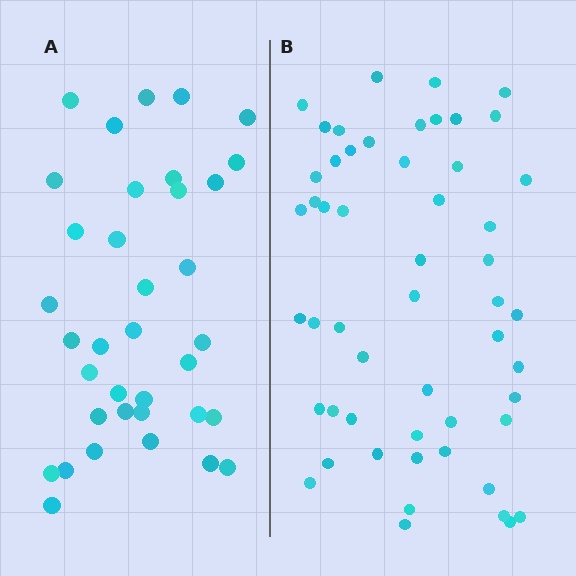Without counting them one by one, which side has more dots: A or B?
Region B (the right region) has more dots.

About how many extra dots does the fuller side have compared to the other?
Region B has approximately 15 more dots than region A.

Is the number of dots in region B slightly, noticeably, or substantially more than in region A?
Region B has substantially more. The ratio is roughly 1.5 to 1.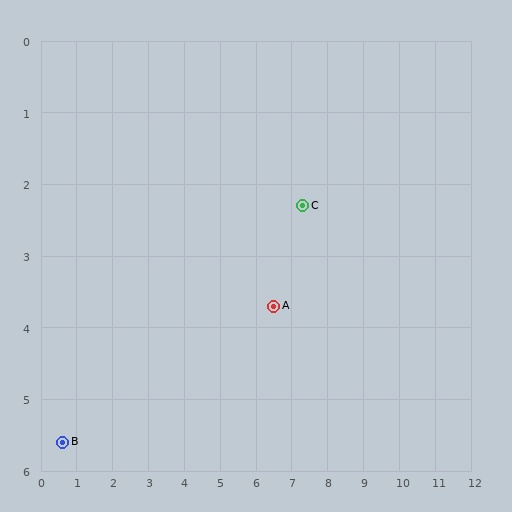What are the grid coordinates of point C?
Point C is at approximately (7.3, 2.3).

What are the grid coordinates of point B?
Point B is at approximately (0.6, 5.6).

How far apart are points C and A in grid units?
Points C and A are about 1.6 grid units apart.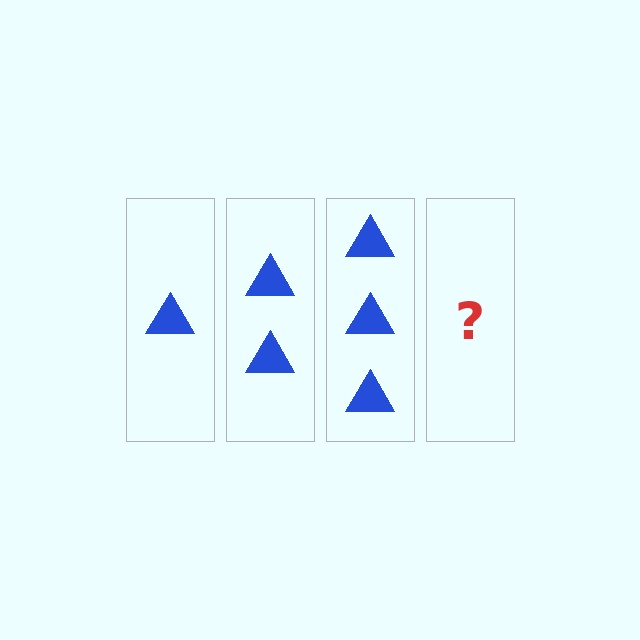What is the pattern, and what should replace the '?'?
The pattern is that each step adds one more triangle. The '?' should be 4 triangles.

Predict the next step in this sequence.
The next step is 4 triangles.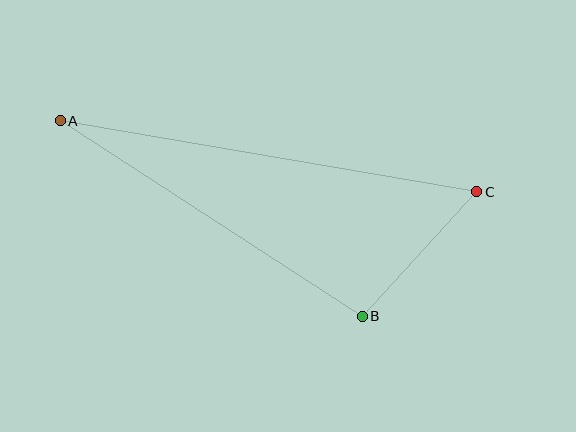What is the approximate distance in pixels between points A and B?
The distance between A and B is approximately 360 pixels.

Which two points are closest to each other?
Points B and C are closest to each other.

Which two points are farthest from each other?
Points A and C are farthest from each other.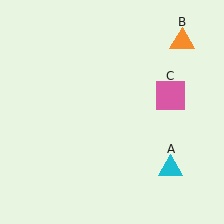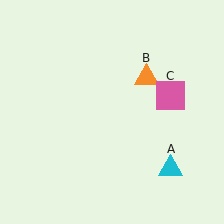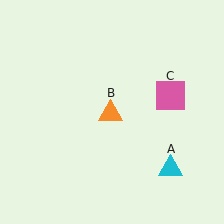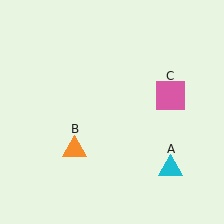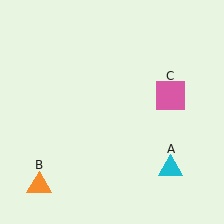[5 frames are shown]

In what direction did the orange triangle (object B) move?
The orange triangle (object B) moved down and to the left.